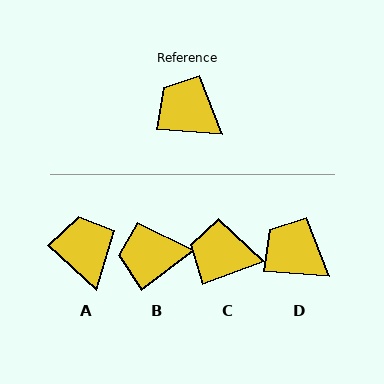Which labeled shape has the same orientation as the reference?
D.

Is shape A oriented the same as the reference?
No, it is off by about 38 degrees.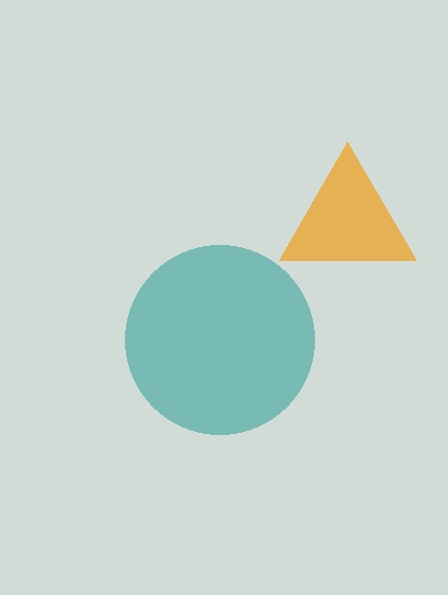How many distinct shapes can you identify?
There are 2 distinct shapes: an orange triangle, a teal circle.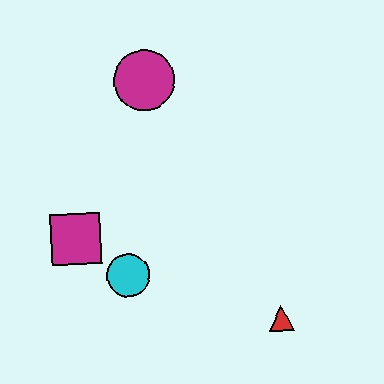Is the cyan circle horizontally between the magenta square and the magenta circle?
Yes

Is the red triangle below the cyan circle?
Yes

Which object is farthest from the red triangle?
The magenta circle is farthest from the red triangle.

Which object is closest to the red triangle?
The cyan circle is closest to the red triangle.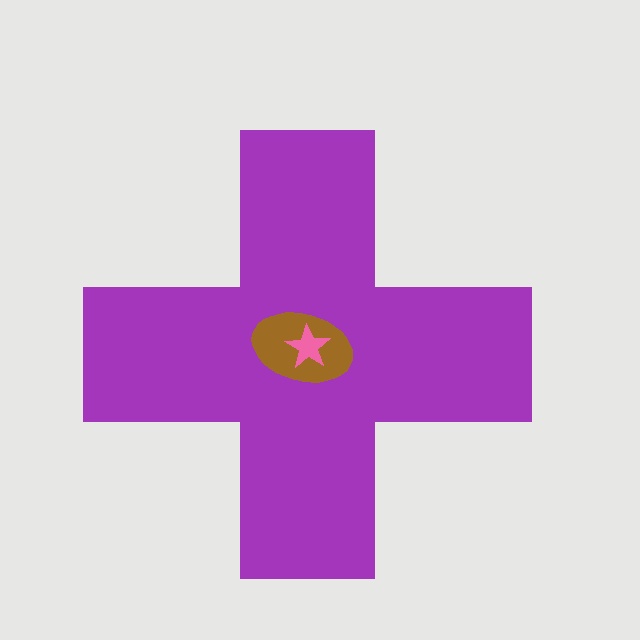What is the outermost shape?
The purple cross.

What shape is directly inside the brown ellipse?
The pink star.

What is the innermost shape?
The pink star.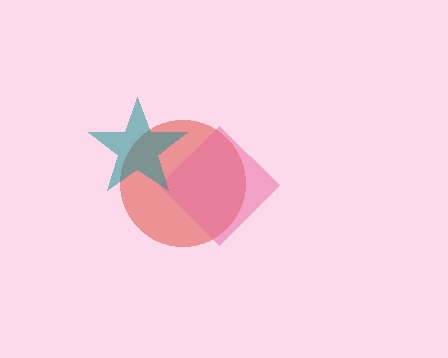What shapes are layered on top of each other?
The layered shapes are: a red circle, a pink diamond, a teal star.